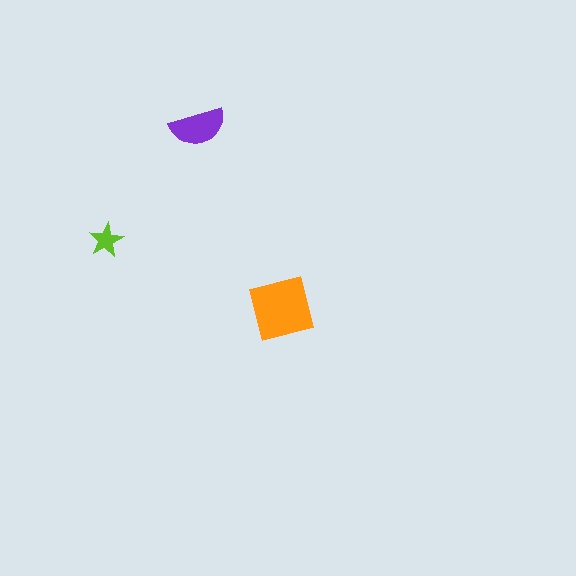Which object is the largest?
The orange square.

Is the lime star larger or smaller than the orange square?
Smaller.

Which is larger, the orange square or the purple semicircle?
The orange square.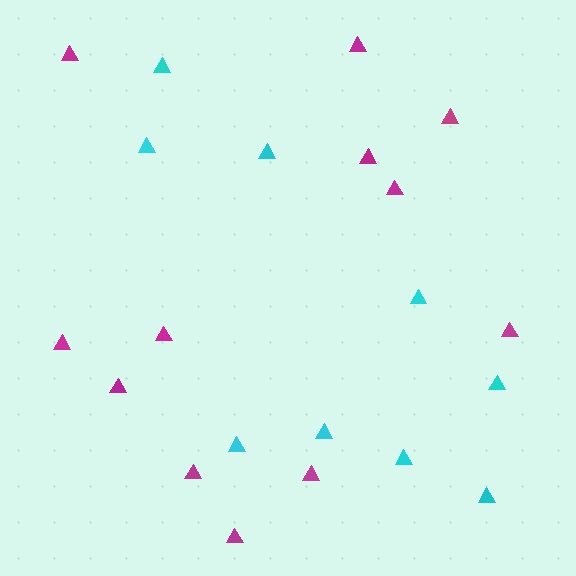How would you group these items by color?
There are 2 groups: one group of magenta triangles (12) and one group of cyan triangles (9).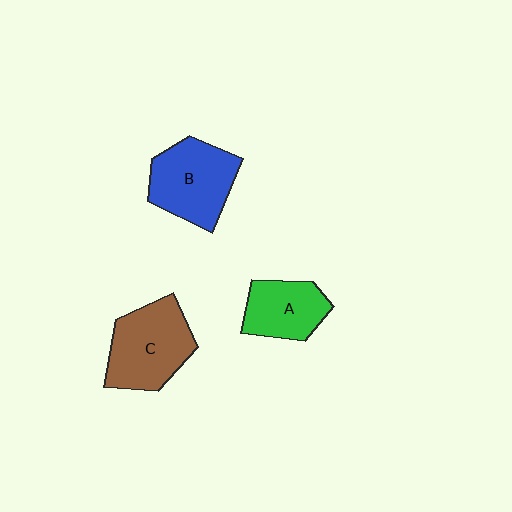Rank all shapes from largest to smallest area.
From largest to smallest: C (brown), B (blue), A (green).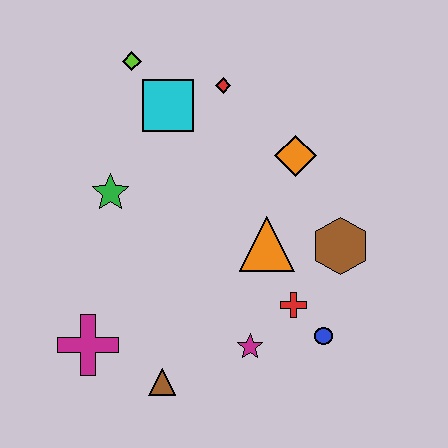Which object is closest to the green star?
The cyan square is closest to the green star.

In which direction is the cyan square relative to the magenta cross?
The cyan square is above the magenta cross.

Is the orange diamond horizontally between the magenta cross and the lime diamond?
No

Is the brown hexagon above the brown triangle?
Yes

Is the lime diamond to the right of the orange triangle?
No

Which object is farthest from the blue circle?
The lime diamond is farthest from the blue circle.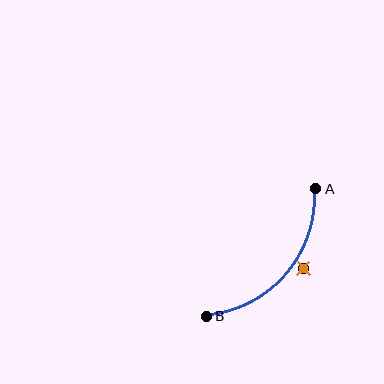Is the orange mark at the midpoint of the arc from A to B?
No — the orange mark does not lie on the arc at all. It sits slightly outside the curve.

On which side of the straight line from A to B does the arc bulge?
The arc bulges below and to the right of the straight line connecting A and B.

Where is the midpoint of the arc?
The arc midpoint is the point on the curve farthest from the straight line joining A and B. It sits below and to the right of that line.